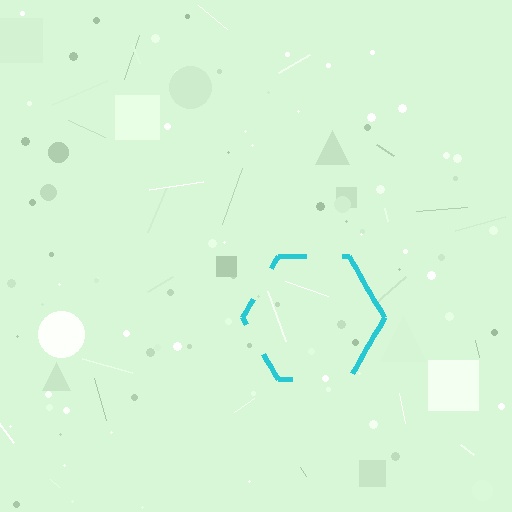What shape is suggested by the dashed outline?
The dashed outline suggests a hexagon.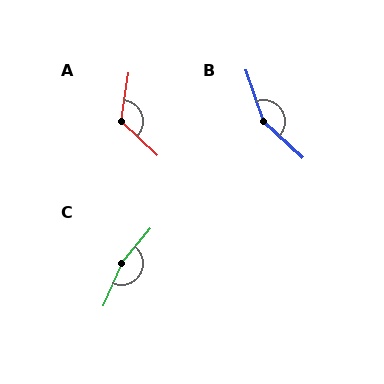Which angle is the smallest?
A, at approximately 124 degrees.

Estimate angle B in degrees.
Approximately 152 degrees.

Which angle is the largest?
C, at approximately 164 degrees.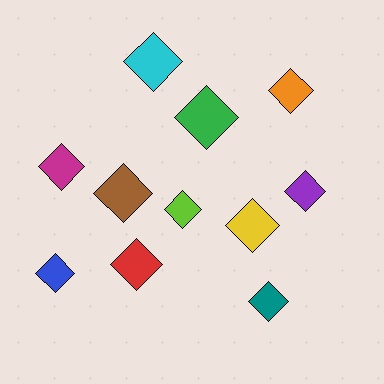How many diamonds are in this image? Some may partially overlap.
There are 11 diamonds.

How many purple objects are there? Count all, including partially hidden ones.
There is 1 purple object.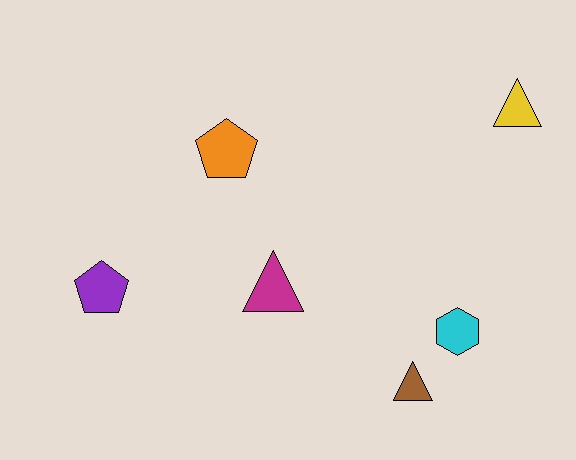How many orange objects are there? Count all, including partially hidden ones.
There is 1 orange object.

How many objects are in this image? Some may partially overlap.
There are 6 objects.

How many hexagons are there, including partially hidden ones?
There is 1 hexagon.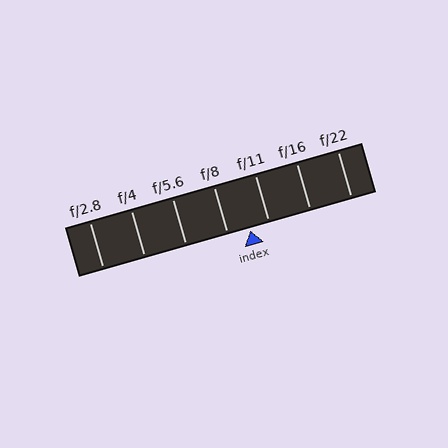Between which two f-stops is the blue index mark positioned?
The index mark is between f/8 and f/11.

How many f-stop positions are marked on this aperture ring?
There are 7 f-stop positions marked.